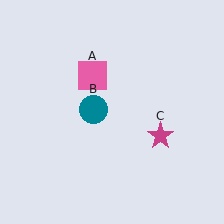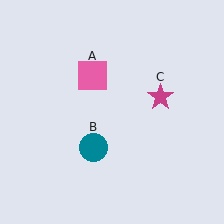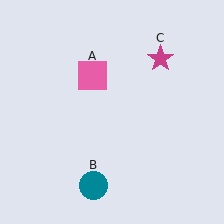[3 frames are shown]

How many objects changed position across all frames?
2 objects changed position: teal circle (object B), magenta star (object C).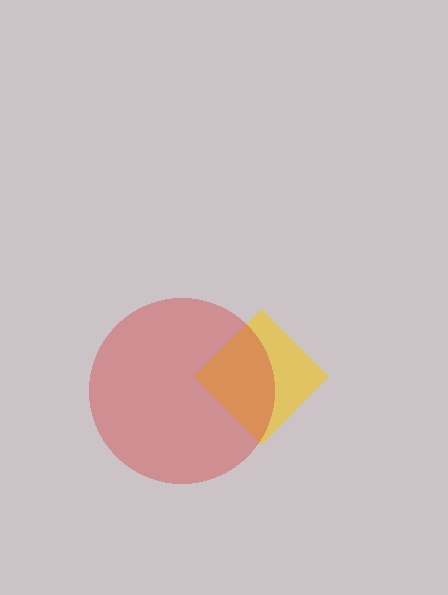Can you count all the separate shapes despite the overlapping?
Yes, there are 2 separate shapes.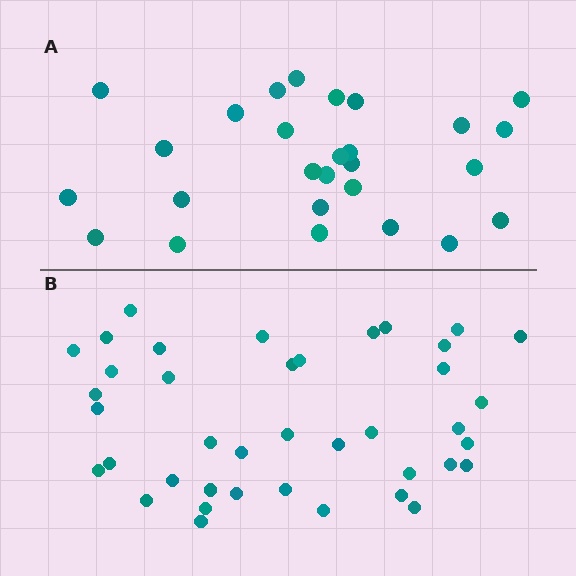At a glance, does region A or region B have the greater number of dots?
Region B (the bottom region) has more dots.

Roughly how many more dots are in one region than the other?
Region B has approximately 15 more dots than region A.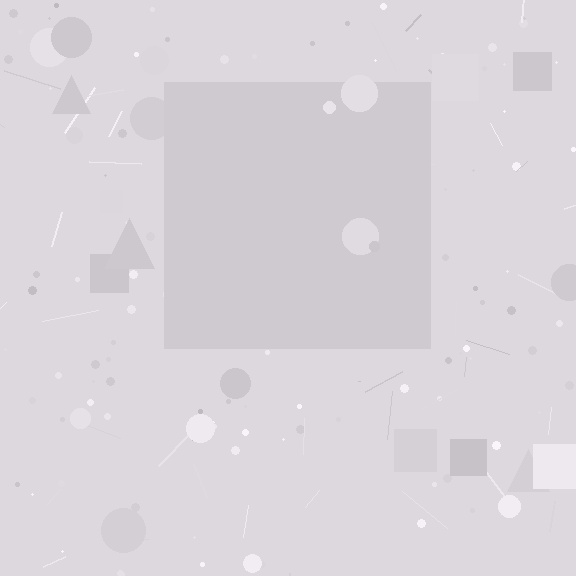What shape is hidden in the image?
A square is hidden in the image.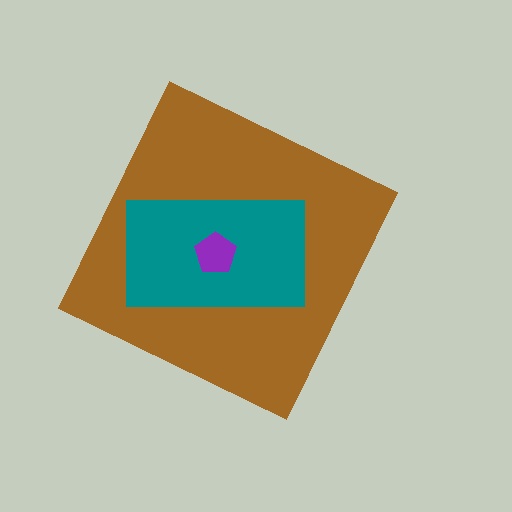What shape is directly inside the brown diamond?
The teal rectangle.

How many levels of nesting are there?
3.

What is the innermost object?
The purple pentagon.